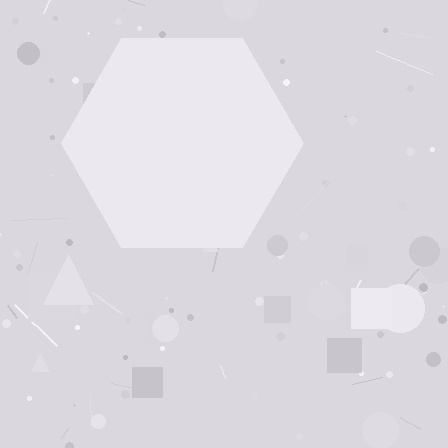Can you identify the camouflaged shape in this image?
The camouflaged shape is a hexagon.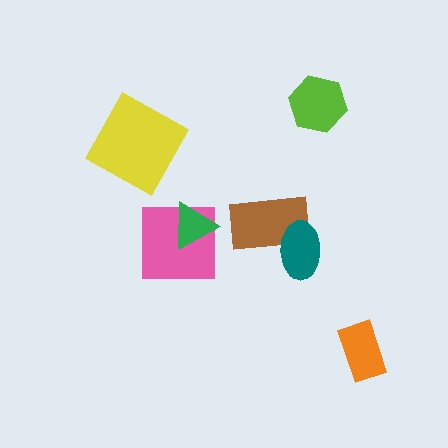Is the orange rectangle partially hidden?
No, no other shape covers it.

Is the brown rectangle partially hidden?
Yes, it is partially covered by another shape.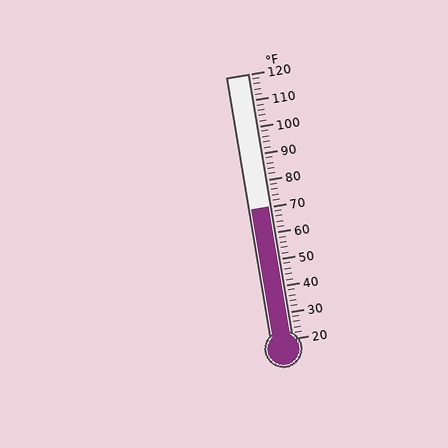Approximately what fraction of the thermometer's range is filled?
The thermometer is filled to approximately 50% of its range.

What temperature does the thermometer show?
The thermometer shows approximately 70°F.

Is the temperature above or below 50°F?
The temperature is above 50°F.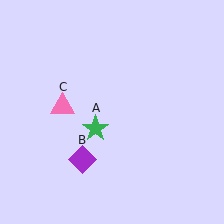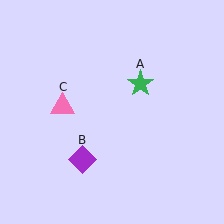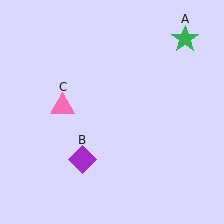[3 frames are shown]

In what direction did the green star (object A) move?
The green star (object A) moved up and to the right.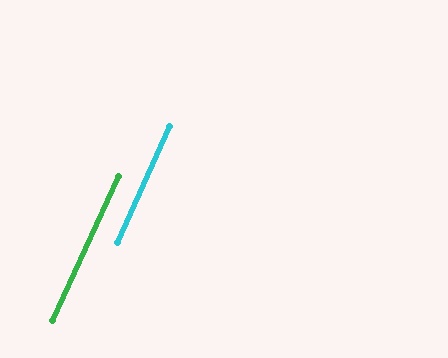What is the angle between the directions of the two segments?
Approximately 0 degrees.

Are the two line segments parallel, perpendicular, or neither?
Parallel — their directions differ by only 0.2°.